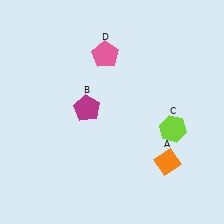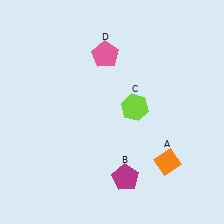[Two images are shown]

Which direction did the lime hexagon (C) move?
The lime hexagon (C) moved left.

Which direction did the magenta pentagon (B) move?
The magenta pentagon (B) moved down.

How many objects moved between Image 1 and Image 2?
2 objects moved between the two images.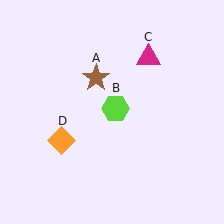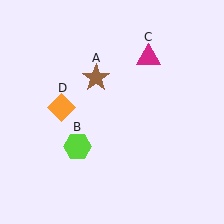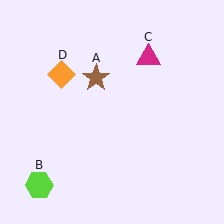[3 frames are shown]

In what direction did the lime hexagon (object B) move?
The lime hexagon (object B) moved down and to the left.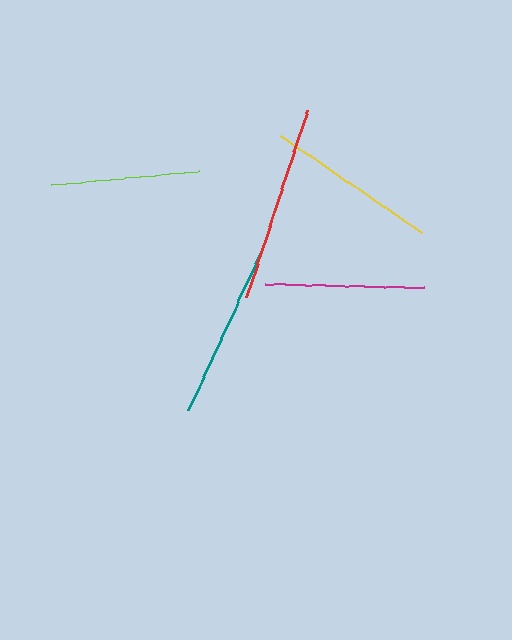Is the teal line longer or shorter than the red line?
The red line is longer than the teal line.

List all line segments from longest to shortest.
From longest to shortest: red, teal, yellow, magenta, lime.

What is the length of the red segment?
The red segment is approximately 198 pixels long.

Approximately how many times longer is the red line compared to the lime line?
The red line is approximately 1.3 times the length of the lime line.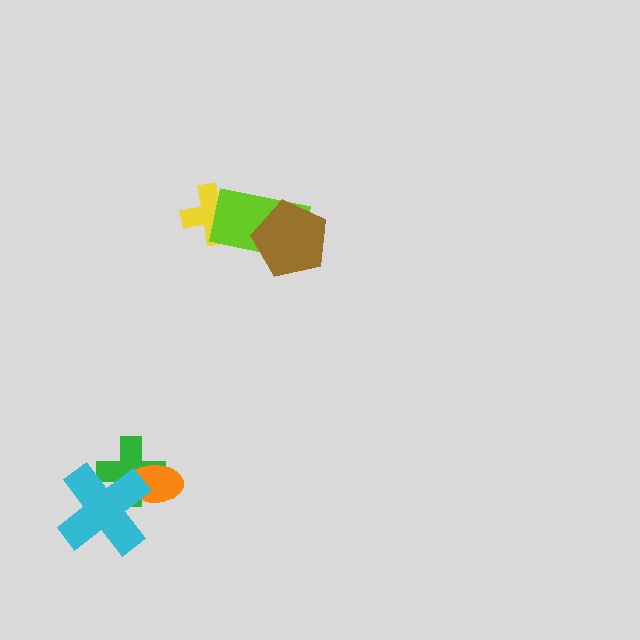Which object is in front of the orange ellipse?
The cyan cross is in front of the orange ellipse.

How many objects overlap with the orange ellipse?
2 objects overlap with the orange ellipse.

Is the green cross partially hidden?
Yes, it is partially covered by another shape.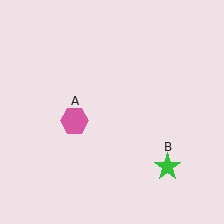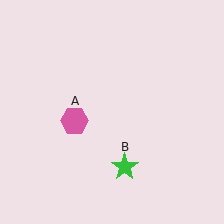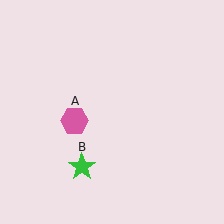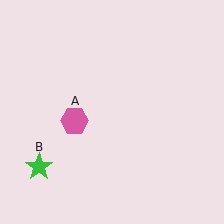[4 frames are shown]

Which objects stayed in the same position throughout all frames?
Pink hexagon (object A) remained stationary.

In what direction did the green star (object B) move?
The green star (object B) moved left.